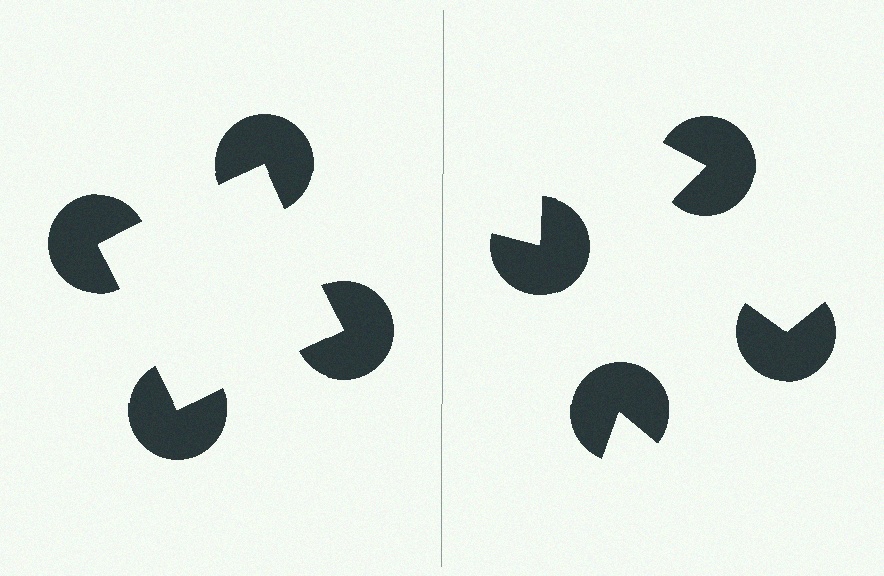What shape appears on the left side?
An illusory square.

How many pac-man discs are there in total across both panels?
8 — 4 on each side.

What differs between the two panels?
The pac-man discs are positioned identically on both sides; only the wedge orientations differ. On the left they align to a square; on the right they are misaligned.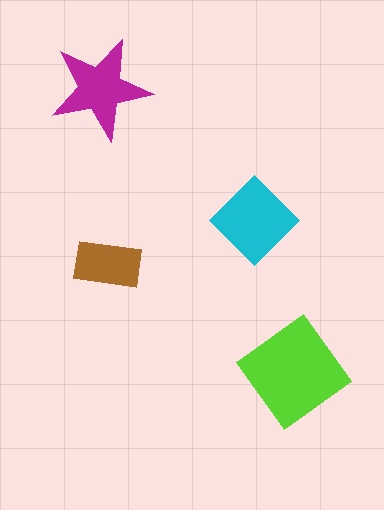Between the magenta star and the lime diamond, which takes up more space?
The lime diamond.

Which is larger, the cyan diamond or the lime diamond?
The lime diamond.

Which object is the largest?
The lime diamond.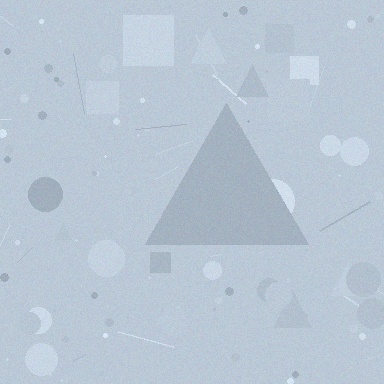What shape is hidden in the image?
A triangle is hidden in the image.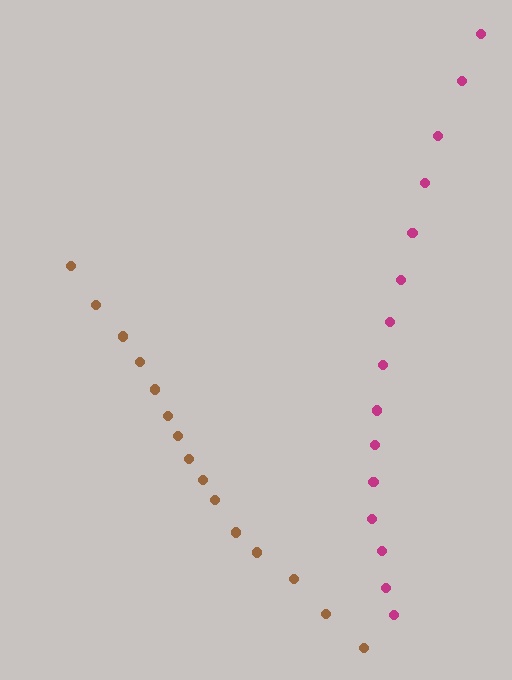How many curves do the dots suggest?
There are 2 distinct paths.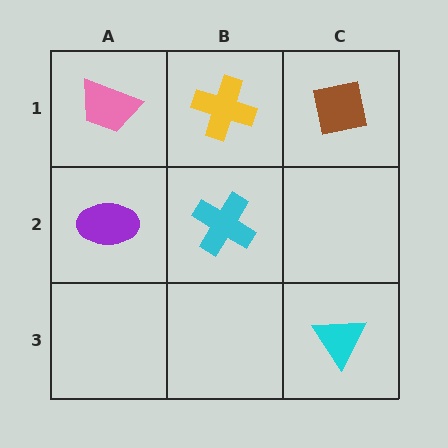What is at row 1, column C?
A brown square.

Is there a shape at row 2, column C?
No, that cell is empty.